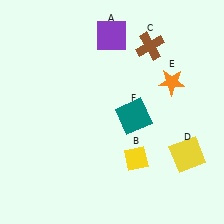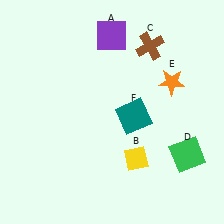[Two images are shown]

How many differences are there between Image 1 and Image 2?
There is 1 difference between the two images.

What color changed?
The square (D) changed from yellow in Image 1 to green in Image 2.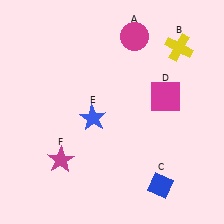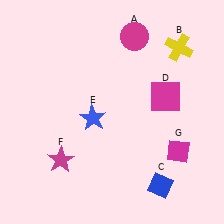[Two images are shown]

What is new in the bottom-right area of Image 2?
A magenta diamond (G) was added in the bottom-right area of Image 2.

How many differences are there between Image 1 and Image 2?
There is 1 difference between the two images.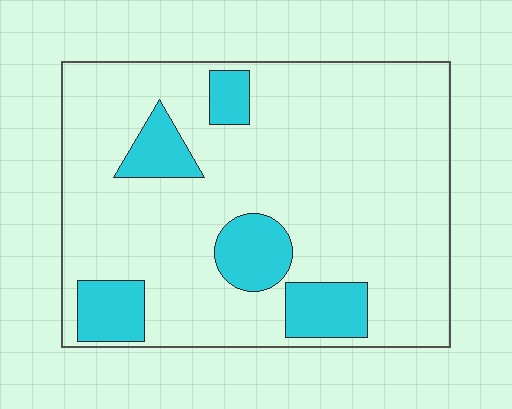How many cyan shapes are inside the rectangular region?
5.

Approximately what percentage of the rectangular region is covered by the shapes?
Approximately 20%.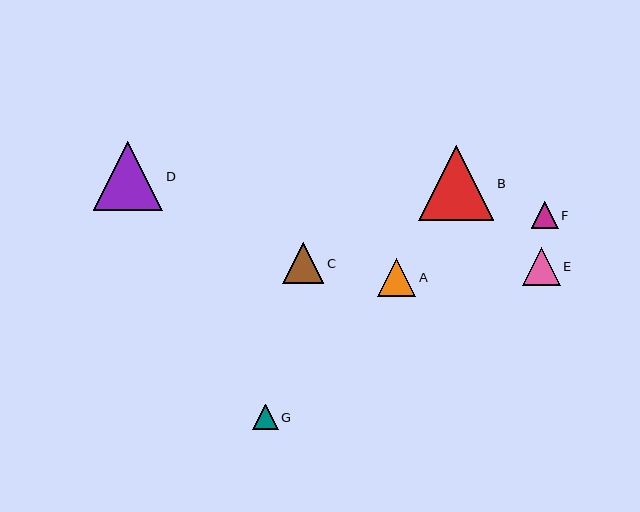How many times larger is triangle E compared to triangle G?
Triangle E is approximately 1.5 times the size of triangle G.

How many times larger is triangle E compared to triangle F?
Triangle E is approximately 1.4 times the size of triangle F.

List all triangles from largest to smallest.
From largest to smallest: B, D, C, E, A, F, G.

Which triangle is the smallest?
Triangle G is the smallest with a size of approximately 25 pixels.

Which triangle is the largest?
Triangle B is the largest with a size of approximately 76 pixels.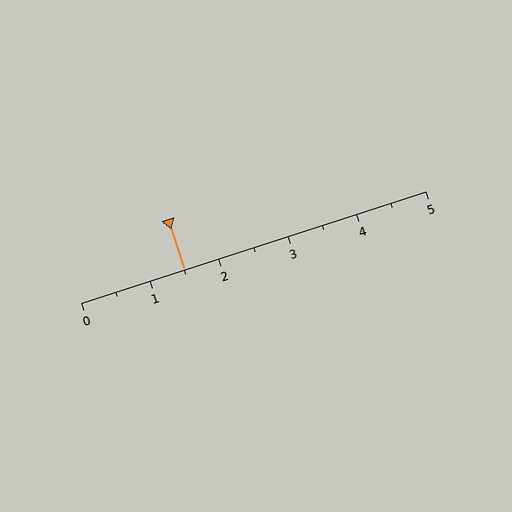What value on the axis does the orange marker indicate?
The marker indicates approximately 1.5.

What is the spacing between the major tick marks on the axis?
The major ticks are spaced 1 apart.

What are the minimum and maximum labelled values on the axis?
The axis runs from 0 to 5.